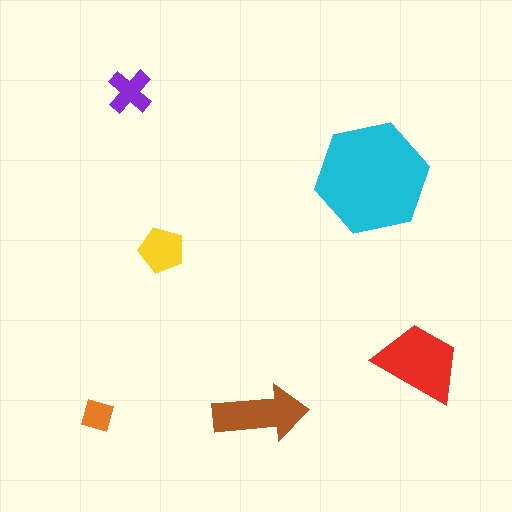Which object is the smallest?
The orange square.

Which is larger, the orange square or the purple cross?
The purple cross.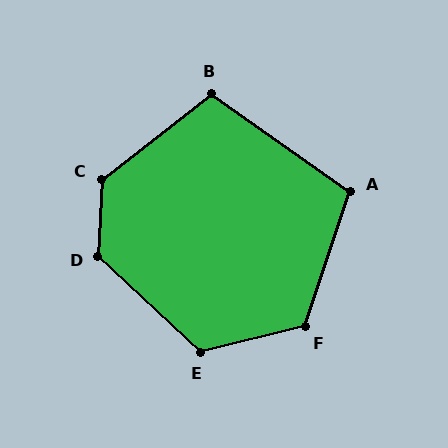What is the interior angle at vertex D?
Approximately 130 degrees (obtuse).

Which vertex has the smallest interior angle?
A, at approximately 106 degrees.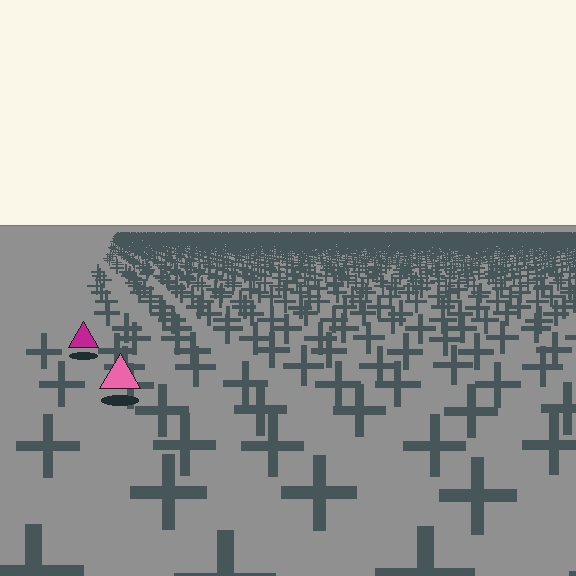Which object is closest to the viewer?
The pink triangle is closest. The texture marks near it are larger and more spread out.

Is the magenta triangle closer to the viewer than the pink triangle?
No. The pink triangle is closer — you can tell from the texture gradient: the ground texture is coarser near it.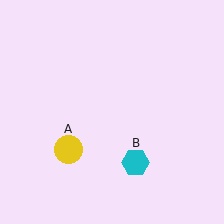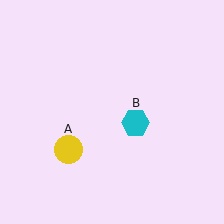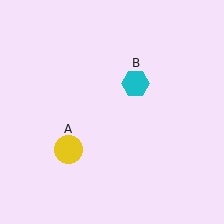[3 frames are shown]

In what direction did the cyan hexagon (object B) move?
The cyan hexagon (object B) moved up.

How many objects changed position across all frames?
1 object changed position: cyan hexagon (object B).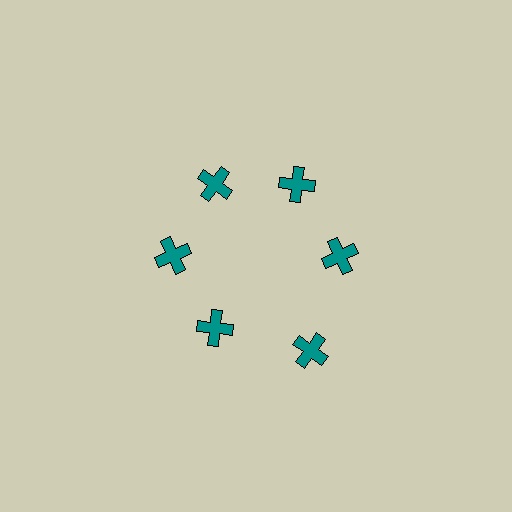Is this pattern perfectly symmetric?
No. The 6 teal crosses are arranged in a ring, but one element near the 5 o'clock position is pushed outward from the center, breaking the 6-fold rotational symmetry.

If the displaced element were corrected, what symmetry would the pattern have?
It would have 6-fold rotational symmetry — the pattern would map onto itself every 60 degrees.